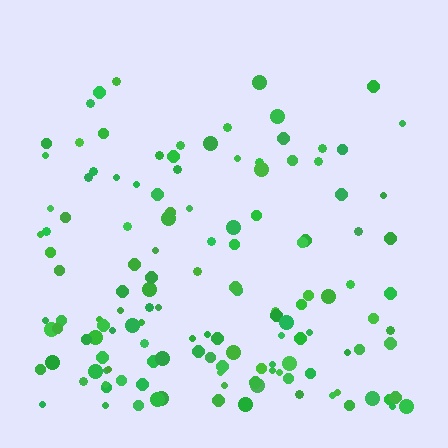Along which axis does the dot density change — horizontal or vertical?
Vertical.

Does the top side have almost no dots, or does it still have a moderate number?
Still a moderate number, just noticeably fewer than the bottom.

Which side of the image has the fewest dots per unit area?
The top.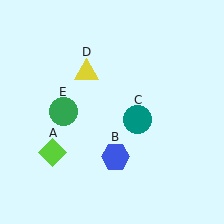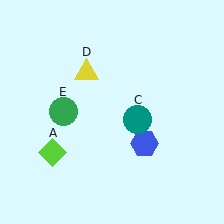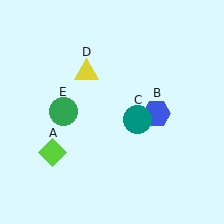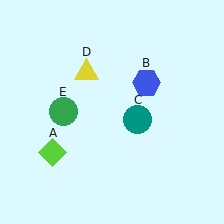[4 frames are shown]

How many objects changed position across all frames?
1 object changed position: blue hexagon (object B).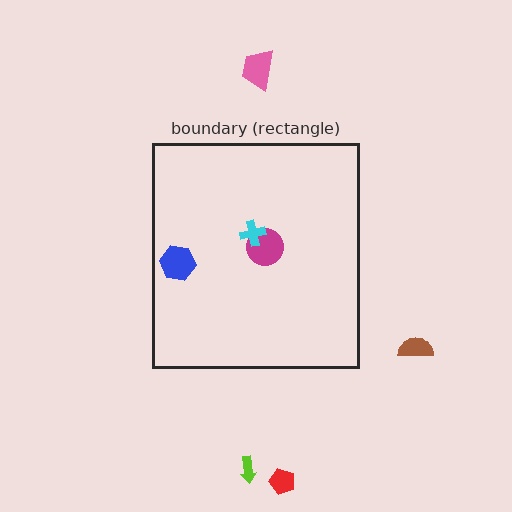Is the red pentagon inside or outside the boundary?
Outside.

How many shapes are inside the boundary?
3 inside, 4 outside.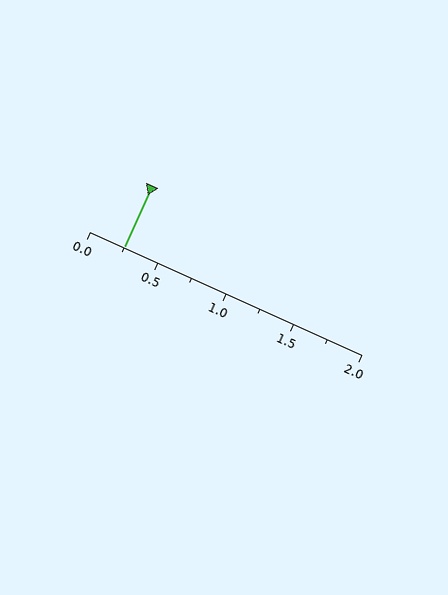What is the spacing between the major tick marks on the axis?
The major ticks are spaced 0.5 apart.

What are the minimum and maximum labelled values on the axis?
The axis runs from 0.0 to 2.0.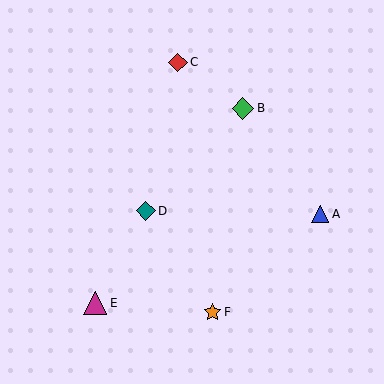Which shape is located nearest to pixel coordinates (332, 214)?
The blue triangle (labeled A) at (320, 214) is nearest to that location.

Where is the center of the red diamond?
The center of the red diamond is at (178, 62).